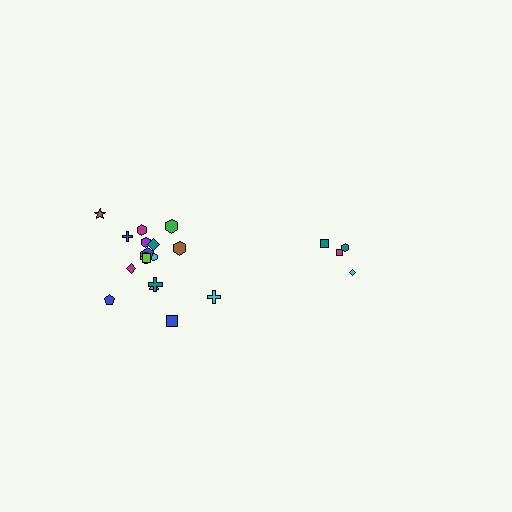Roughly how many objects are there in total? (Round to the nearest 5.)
Roughly 20 objects in total.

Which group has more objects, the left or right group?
The left group.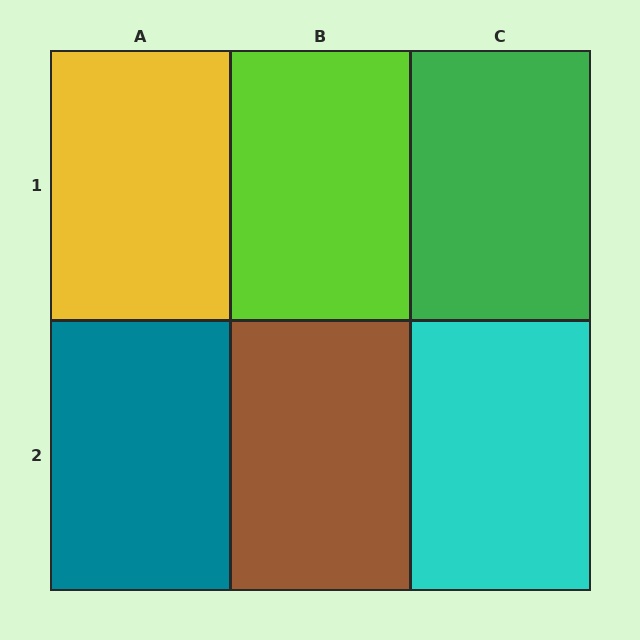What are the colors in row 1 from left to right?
Yellow, lime, green.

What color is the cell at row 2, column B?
Brown.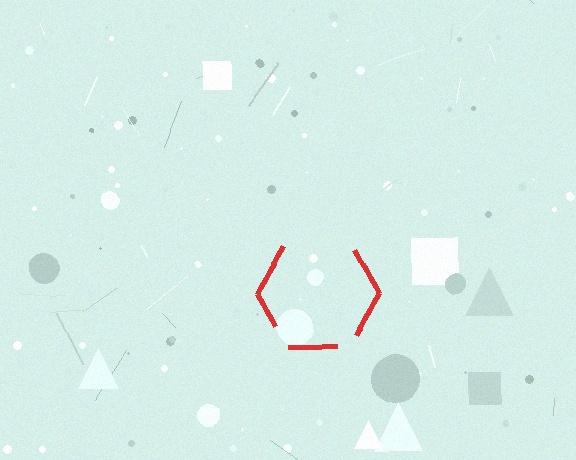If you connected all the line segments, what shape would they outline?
They would outline a hexagon.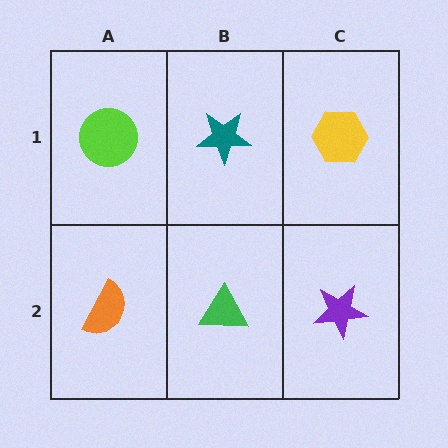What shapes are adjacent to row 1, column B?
A green triangle (row 2, column B), a lime circle (row 1, column A), a yellow hexagon (row 1, column C).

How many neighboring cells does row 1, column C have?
2.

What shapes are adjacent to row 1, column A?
An orange semicircle (row 2, column A), a teal star (row 1, column B).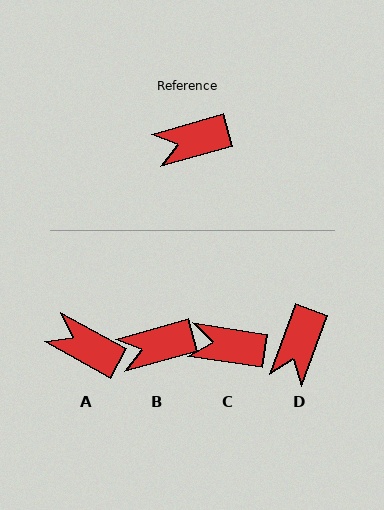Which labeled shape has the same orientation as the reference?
B.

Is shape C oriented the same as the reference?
No, it is off by about 25 degrees.